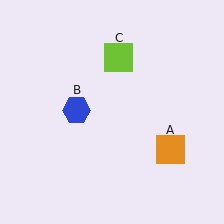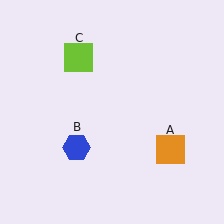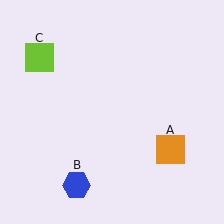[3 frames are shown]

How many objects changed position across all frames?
2 objects changed position: blue hexagon (object B), lime square (object C).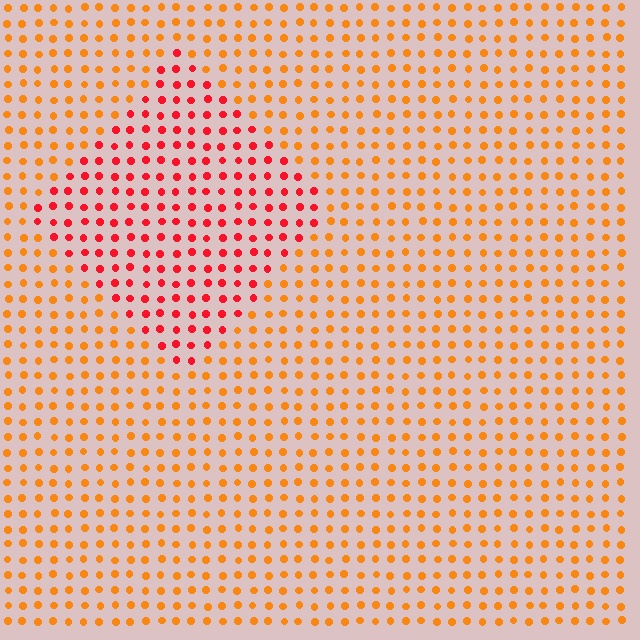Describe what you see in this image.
The image is filled with small orange elements in a uniform arrangement. A diamond-shaped region is visible where the elements are tinted to a slightly different hue, forming a subtle color boundary.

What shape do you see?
I see a diamond.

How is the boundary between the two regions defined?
The boundary is defined purely by a slight shift in hue (about 37 degrees). Spacing, size, and orientation are identical on both sides.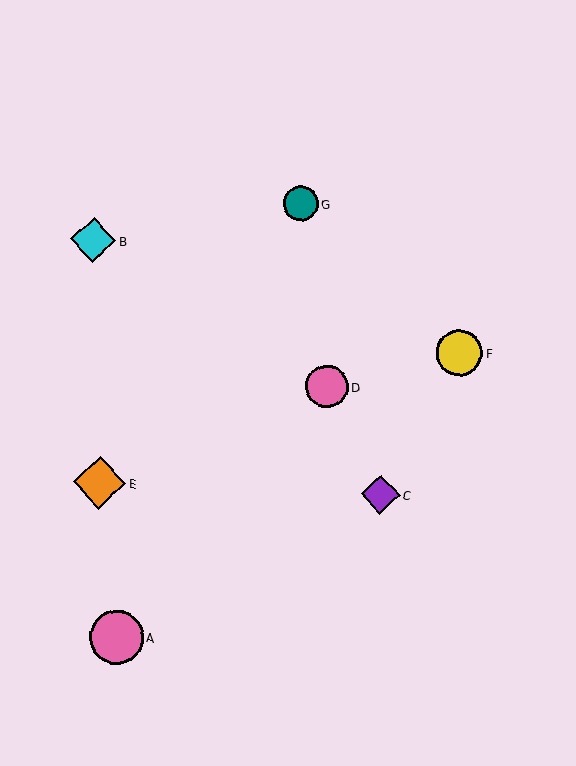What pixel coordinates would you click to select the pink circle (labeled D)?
Click at (327, 387) to select the pink circle D.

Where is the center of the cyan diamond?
The center of the cyan diamond is at (93, 240).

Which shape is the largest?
The pink circle (labeled A) is the largest.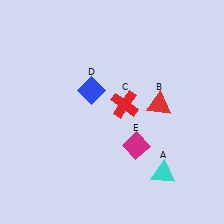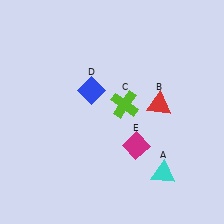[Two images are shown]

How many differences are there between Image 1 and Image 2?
There is 1 difference between the two images.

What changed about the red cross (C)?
In Image 1, C is red. In Image 2, it changed to lime.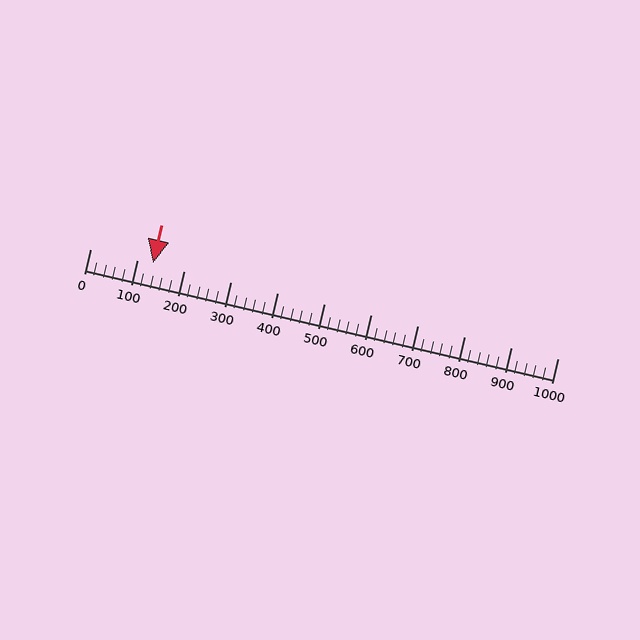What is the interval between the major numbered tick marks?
The major tick marks are spaced 100 units apart.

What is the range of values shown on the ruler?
The ruler shows values from 0 to 1000.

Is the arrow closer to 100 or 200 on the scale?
The arrow is closer to 100.